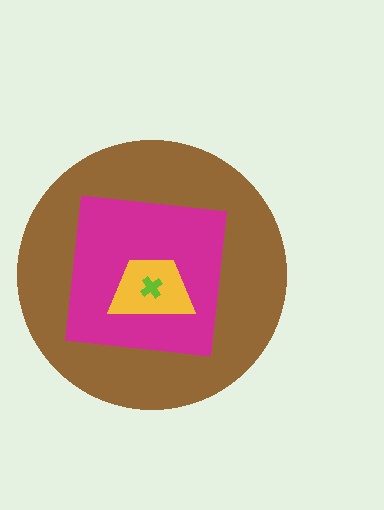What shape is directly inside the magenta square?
The yellow trapezoid.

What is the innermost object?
The lime cross.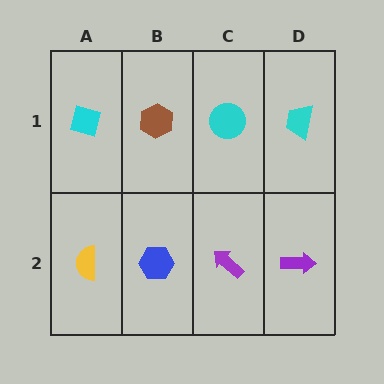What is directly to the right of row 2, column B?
A purple arrow.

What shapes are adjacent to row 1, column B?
A blue hexagon (row 2, column B), a cyan square (row 1, column A), a cyan circle (row 1, column C).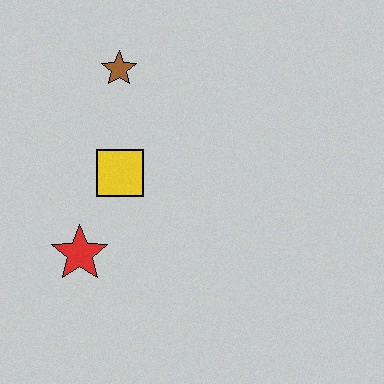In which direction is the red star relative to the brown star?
The red star is below the brown star.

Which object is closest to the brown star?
The yellow square is closest to the brown star.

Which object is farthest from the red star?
The brown star is farthest from the red star.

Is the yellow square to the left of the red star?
No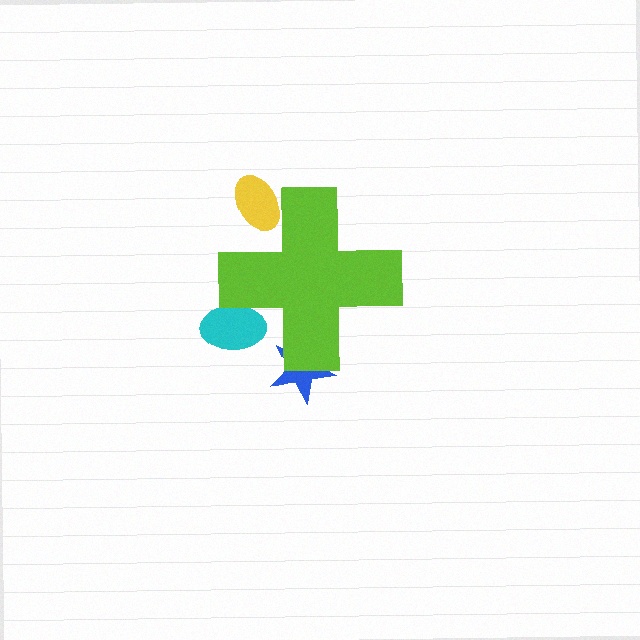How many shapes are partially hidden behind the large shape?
3 shapes are partially hidden.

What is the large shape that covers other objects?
A lime cross.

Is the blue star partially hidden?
Yes, the blue star is partially hidden behind the lime cross.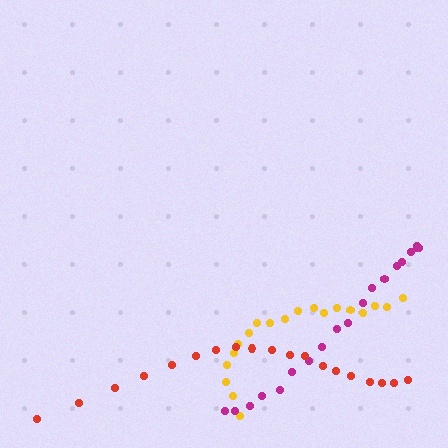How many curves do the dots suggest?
There are 3 distinct paths.